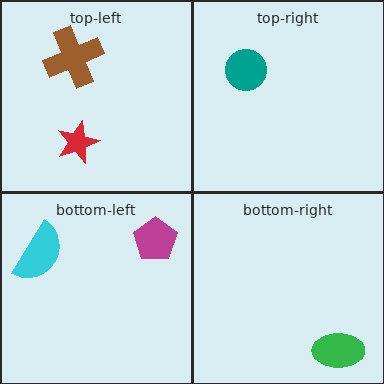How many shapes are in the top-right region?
1.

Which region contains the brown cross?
The top-left region.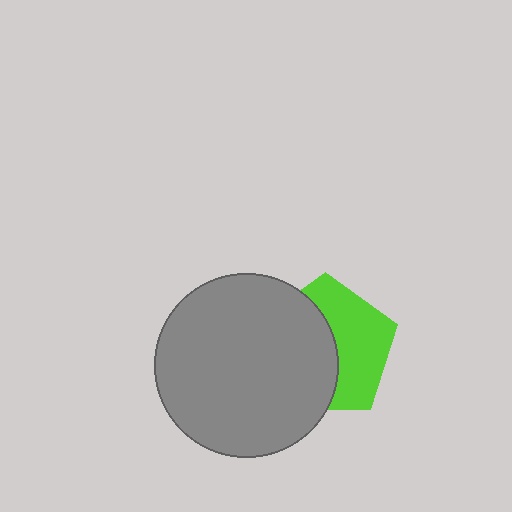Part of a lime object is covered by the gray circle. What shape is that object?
It is a pentagon.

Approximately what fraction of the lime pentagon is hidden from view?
Roughly 52% of the lime pentagon is hidden behind the gray circle.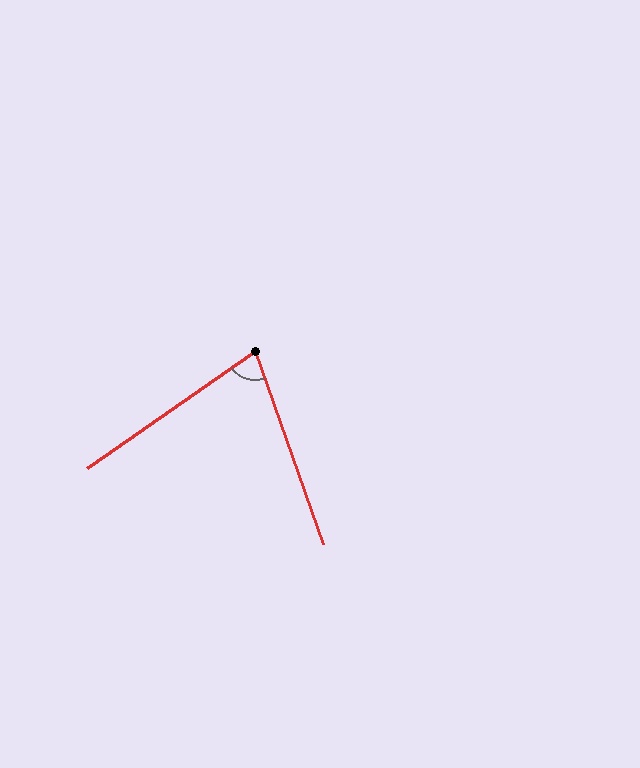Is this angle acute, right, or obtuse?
It is acute.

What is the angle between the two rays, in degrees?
Approximately 75 degrees.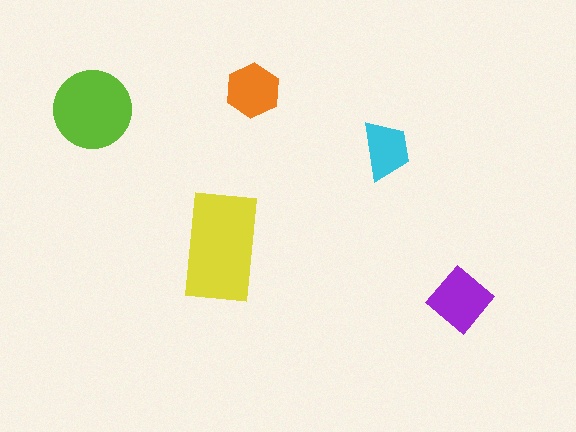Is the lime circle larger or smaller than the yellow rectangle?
Smaller.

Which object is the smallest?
The cyan trapezoid.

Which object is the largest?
The yellow rectangle.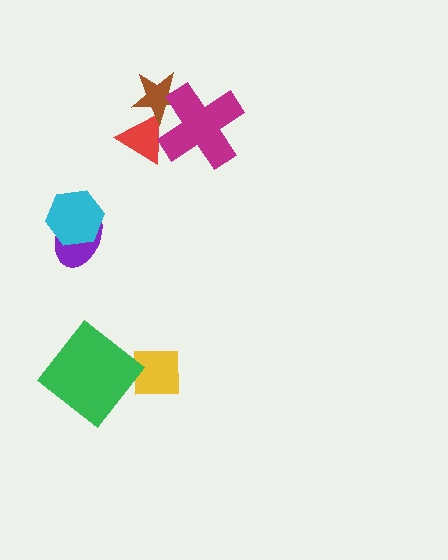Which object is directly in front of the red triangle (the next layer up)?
The brown star is directly in front of the red triangle.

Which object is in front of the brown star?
The magenta cross is in front of the brown star.